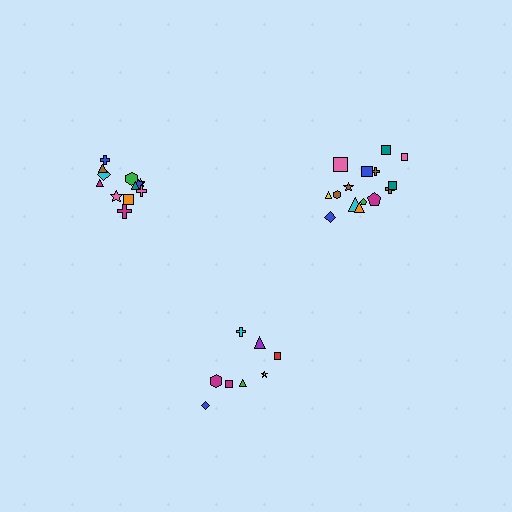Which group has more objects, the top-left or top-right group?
The top-right group.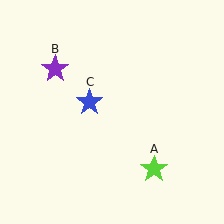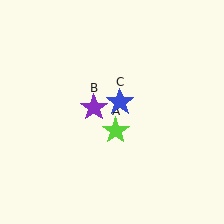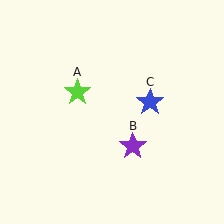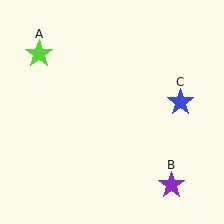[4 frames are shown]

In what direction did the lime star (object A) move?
The lime star (object A) moved up and to the left.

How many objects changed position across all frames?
3 objects changed position: lime star (object A), purple star (object B), blue star (object C).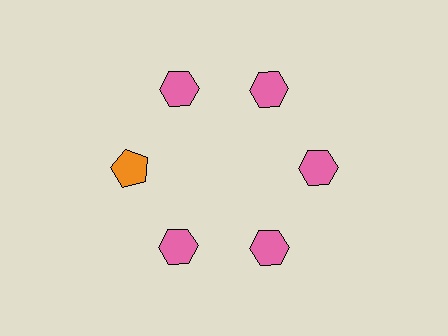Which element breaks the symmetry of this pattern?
The orange pentagon at roughly the 9 o'clock position breaks the symmetry. All other shapes are pink hexagons.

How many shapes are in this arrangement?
There are 6 shapes arranged in a ring pattern.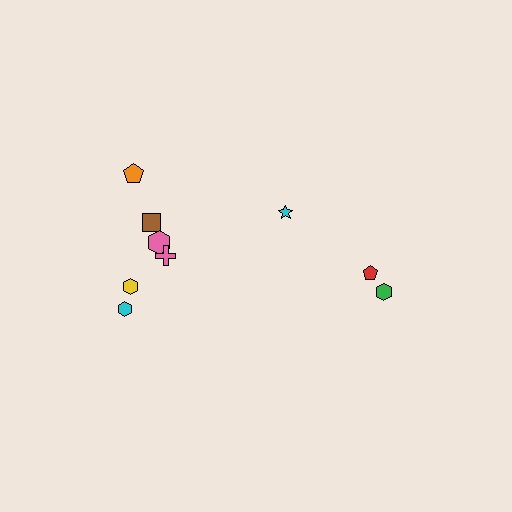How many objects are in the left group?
There are 6 objects.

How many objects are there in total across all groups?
There are 9 objects.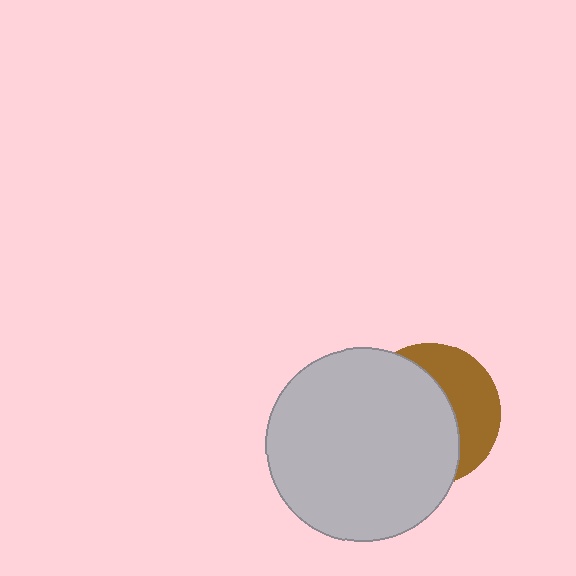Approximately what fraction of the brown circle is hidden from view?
Roughly 63% of the brown circle is hidden behind the light gray circle.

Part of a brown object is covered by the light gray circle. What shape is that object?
It is a circle.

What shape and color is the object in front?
The object in front is a light gray circle.